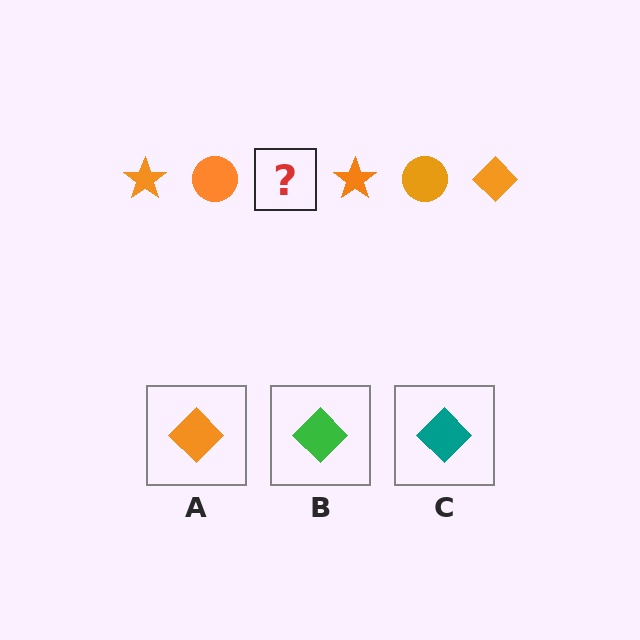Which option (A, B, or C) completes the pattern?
A.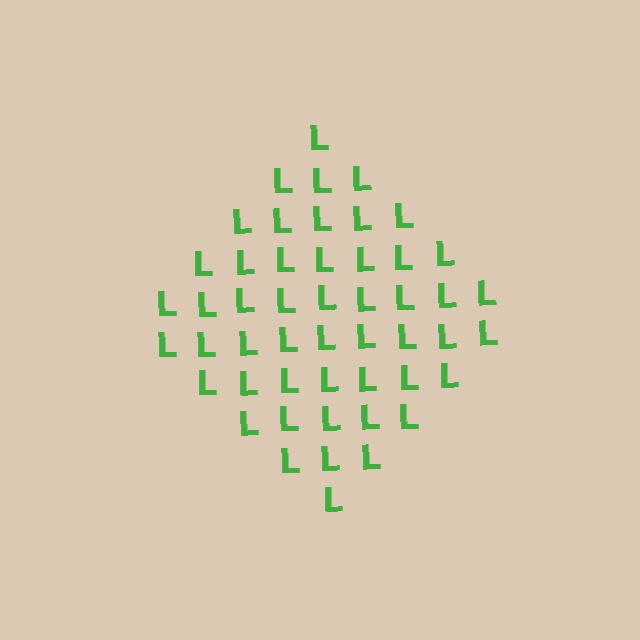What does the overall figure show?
The overall figure shows a diamond.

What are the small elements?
The small elements are letter L's.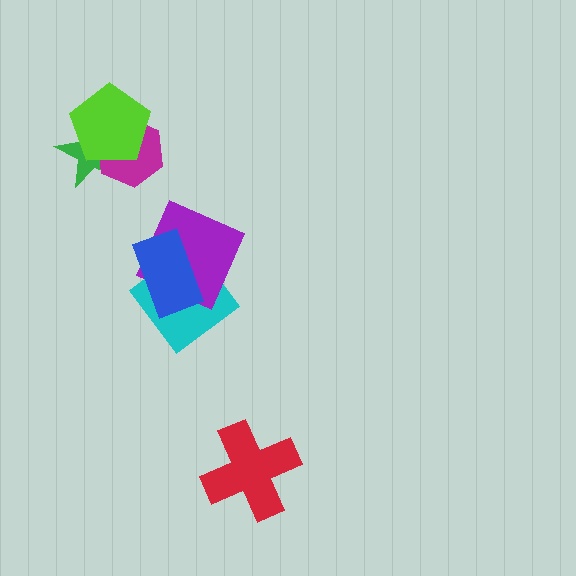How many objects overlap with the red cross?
0 objects overlap with the red cross.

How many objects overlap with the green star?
2 objects overlap with the green star.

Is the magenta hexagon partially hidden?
Yes, it is partially covered by another shape.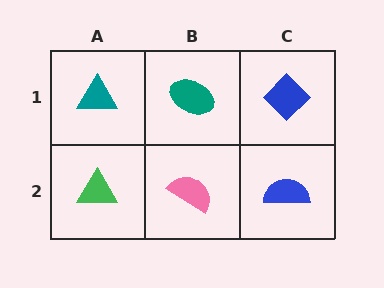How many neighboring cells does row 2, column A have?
2.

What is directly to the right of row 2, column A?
A pink semicircle.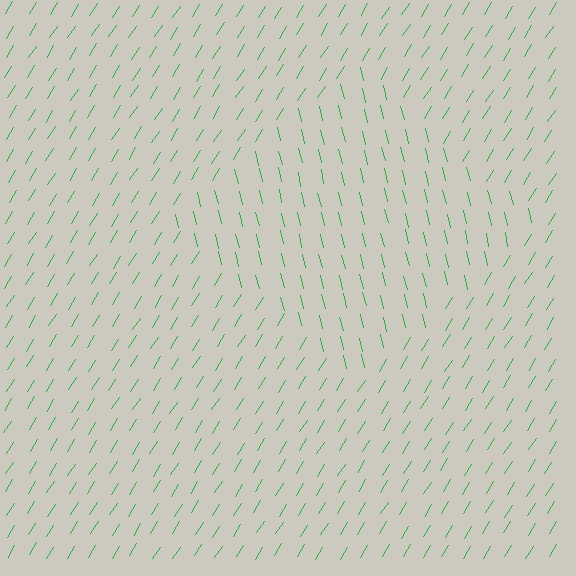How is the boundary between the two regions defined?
The boundary is defined purely by a change in line orientation (approximately 45 degrees difference). All lines are the same color and thickness.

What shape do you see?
I see a diamond.